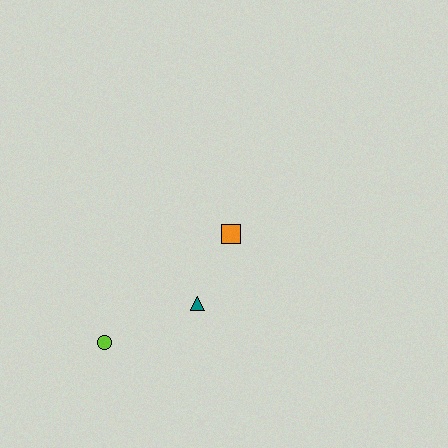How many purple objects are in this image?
There are no purple objects.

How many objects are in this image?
There are 3 objects.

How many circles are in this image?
There is 1 circle.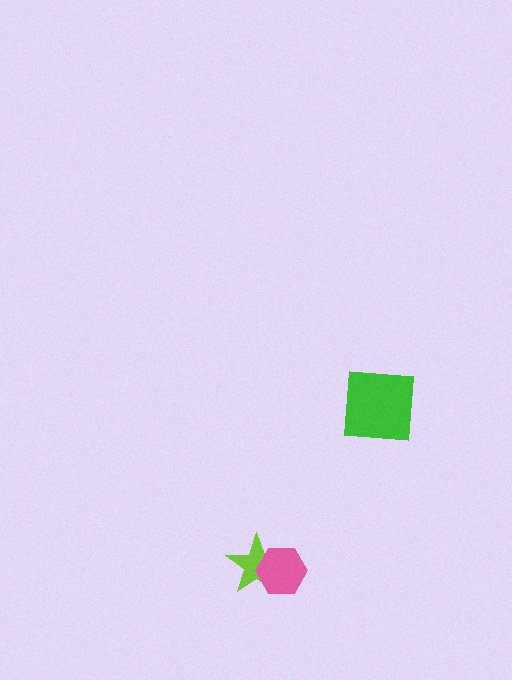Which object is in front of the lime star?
The pink hexagon is in front of the lime star.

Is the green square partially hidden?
No, no other shape covers it.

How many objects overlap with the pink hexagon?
1 object overlaps with the pink hexagon.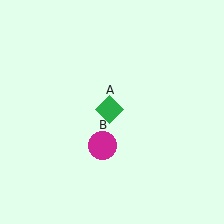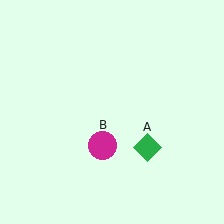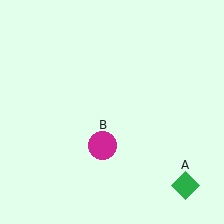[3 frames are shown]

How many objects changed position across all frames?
1 object changed position: green diamond (object A).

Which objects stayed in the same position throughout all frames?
Magenta circle (object B) remained stationary.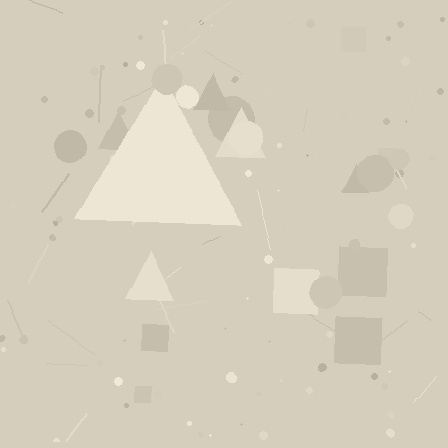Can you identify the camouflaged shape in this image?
The camouflaged shape is a triangle.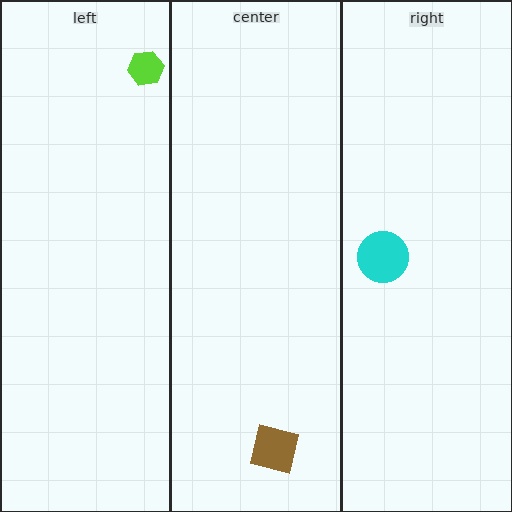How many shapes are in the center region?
1.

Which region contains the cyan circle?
The right region.